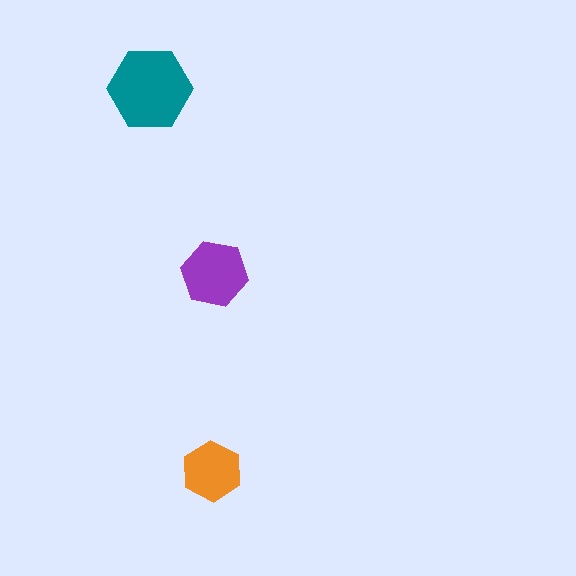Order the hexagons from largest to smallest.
the teal one, the purple one, the orange one.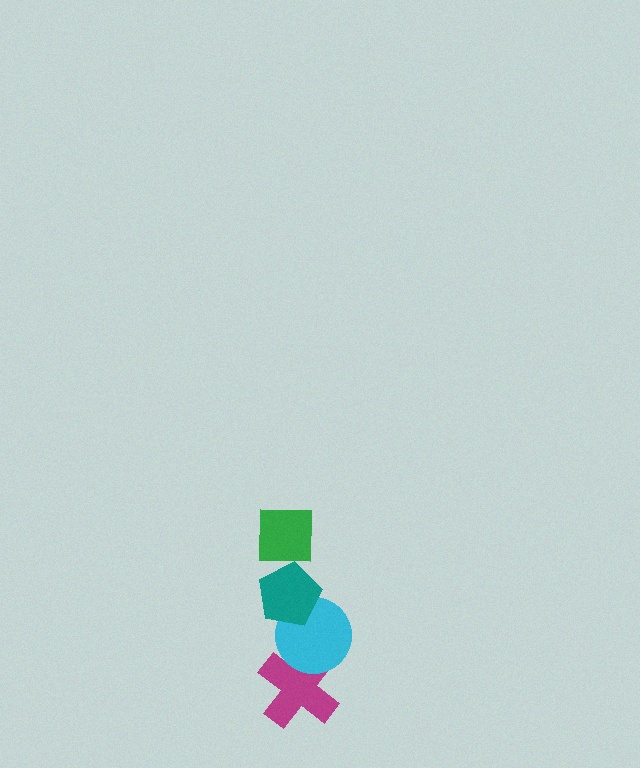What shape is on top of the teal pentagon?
The green square is on top of the teal pentagon.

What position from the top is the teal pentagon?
The teal pentagon is 2nd from the top.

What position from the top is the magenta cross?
The magenta cross is 4th from the top.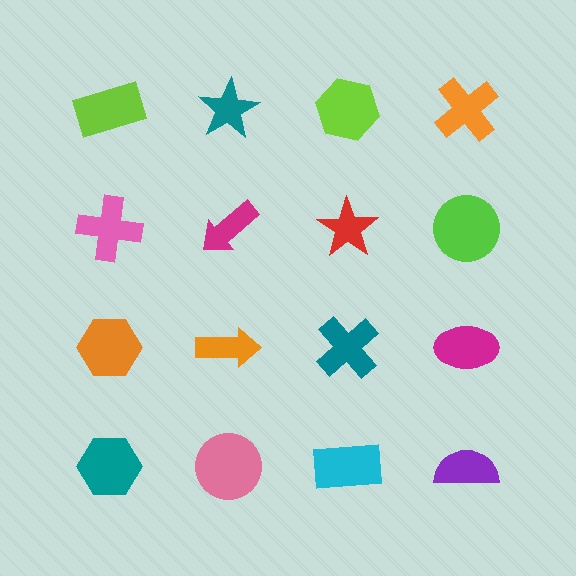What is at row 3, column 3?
A teal cross.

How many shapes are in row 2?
4 shapes.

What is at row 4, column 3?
A cyan rectangle.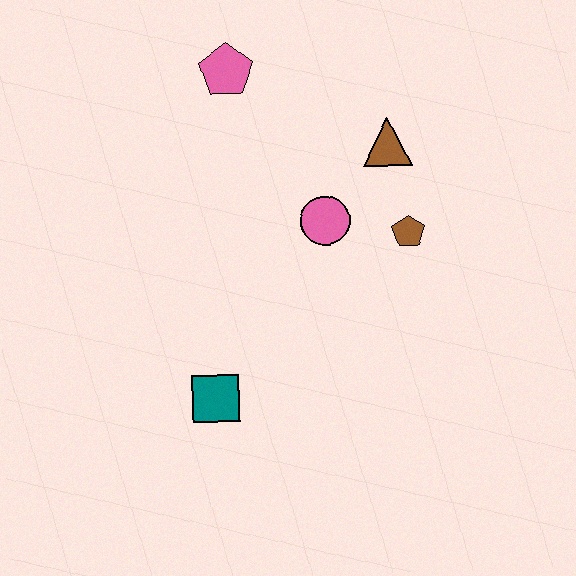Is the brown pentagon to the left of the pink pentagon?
No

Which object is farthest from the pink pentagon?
The teal square is farthest from the pink pentagon.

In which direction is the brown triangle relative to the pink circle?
The brown triangle is above the pink circle.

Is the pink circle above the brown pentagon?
Yes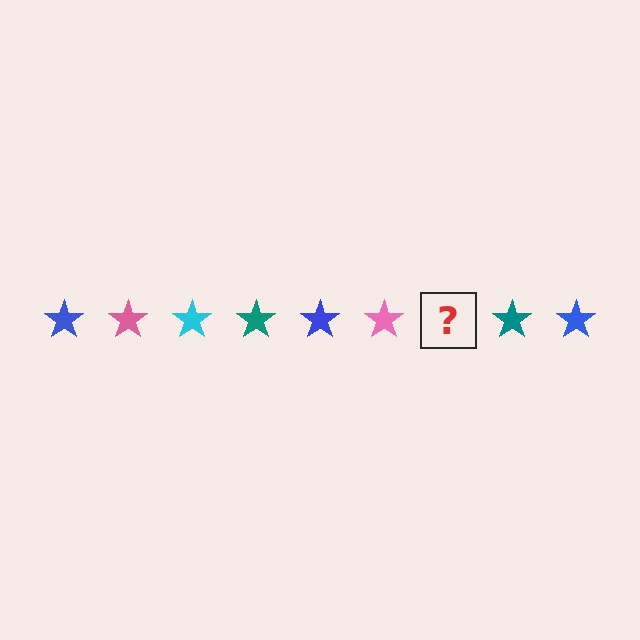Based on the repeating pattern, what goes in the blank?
The blank should be a cyan star.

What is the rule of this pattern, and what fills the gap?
The rule is that the pattern cycles through blue, pink, cyan, teal stars. The gap should be filled with a cyan star.